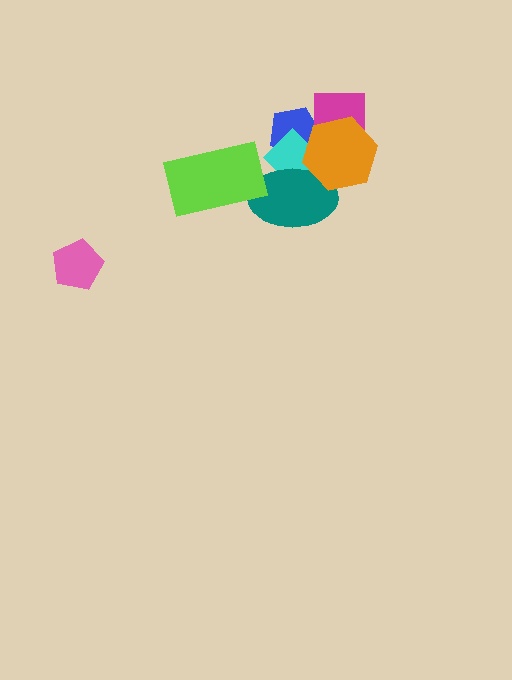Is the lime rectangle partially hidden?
No, no other shape covers it.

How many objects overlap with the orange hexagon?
4 objects overlap with the orange hexagon.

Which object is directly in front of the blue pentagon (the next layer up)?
The cyan diamond is directly in front of the blue pentagon.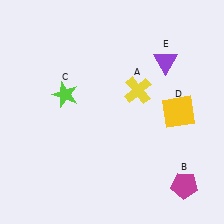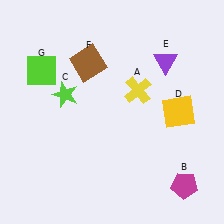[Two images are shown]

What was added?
A brown square (F), a lime square (G) were added in Image 2.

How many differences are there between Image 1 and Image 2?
There are 2 differences between the two images.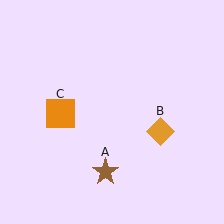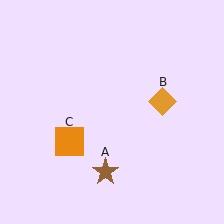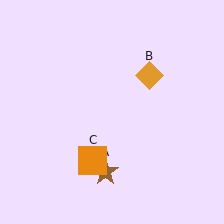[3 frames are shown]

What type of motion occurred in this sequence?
The orange diamond (object B), orange square (object C) rotated counterclockwise around the center of the scene.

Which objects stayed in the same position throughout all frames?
Brown star (object A) remained stationary.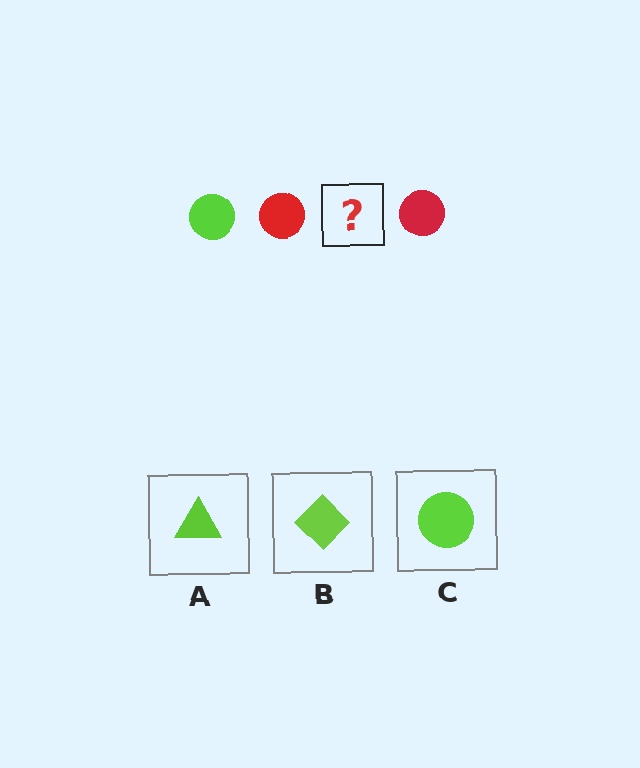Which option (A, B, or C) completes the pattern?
C.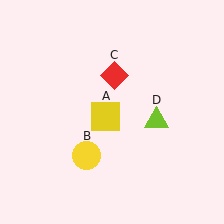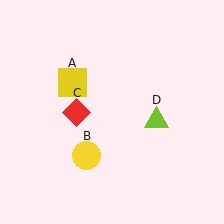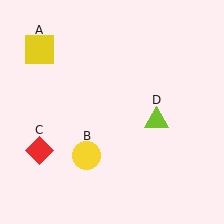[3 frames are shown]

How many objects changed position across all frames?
2 objects changed position: yellow square (object A), red diamond (object C).